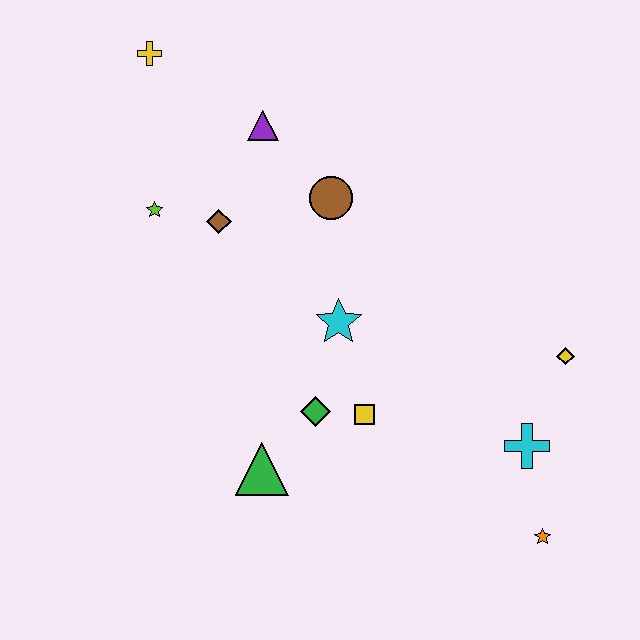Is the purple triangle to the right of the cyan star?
No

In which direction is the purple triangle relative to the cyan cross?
The purple triangle is above the cyan cross.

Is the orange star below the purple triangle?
Yes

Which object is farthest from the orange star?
The yellow cross is farthest from the orange star.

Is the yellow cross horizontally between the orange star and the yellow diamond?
No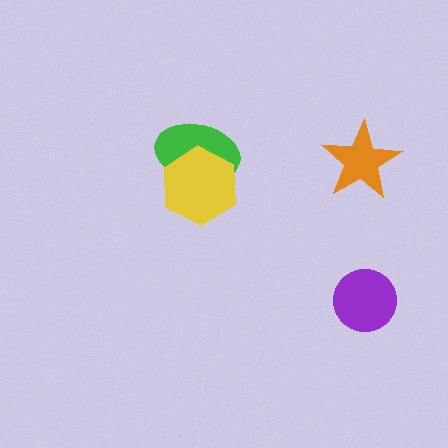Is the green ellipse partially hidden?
Yes, it is partially covered by another shape.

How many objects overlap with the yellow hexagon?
1 object overlaps with the yellow hexagon.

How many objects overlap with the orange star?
0 objects overlap with the orange star.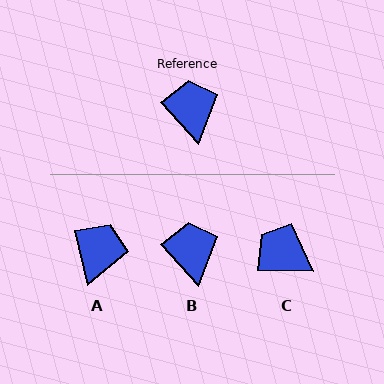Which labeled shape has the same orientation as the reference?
B.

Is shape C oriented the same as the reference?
No, it is off by about 46 degrees.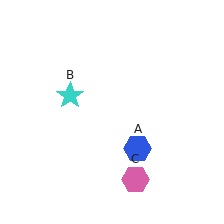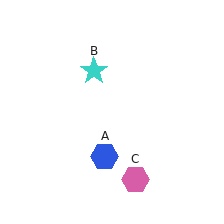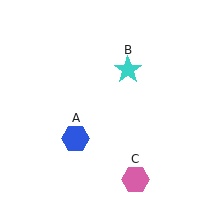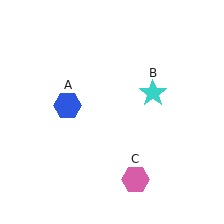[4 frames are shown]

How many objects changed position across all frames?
2 objects changed position: blue hexagon (object A), cyan star (object B).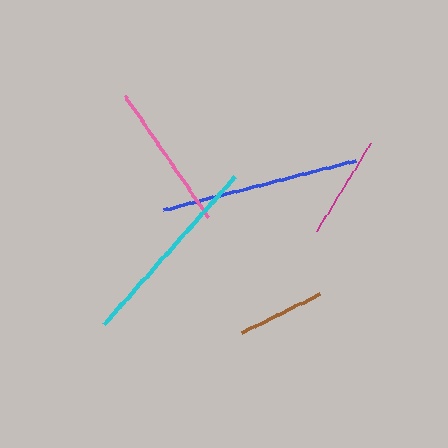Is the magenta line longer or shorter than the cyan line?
The cyan line is longer than the magenta line.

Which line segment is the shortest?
The brown line is the shortest at approximately 87 pixels.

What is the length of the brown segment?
The brown segment is approximately 87 pixels long.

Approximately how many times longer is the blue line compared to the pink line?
The blue line is approximately 1.3 times the length of the pink line.